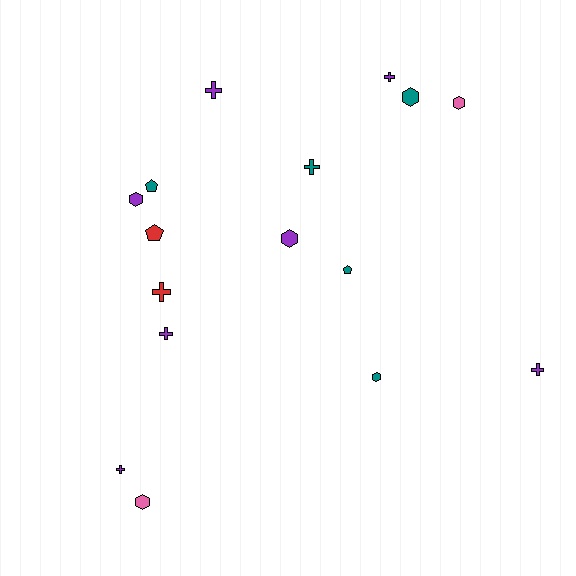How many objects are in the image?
There are 16 objects.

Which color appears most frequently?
Purple, with 7 objects.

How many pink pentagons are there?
There are no pink pentagons.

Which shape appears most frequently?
Cross, with 7 objects.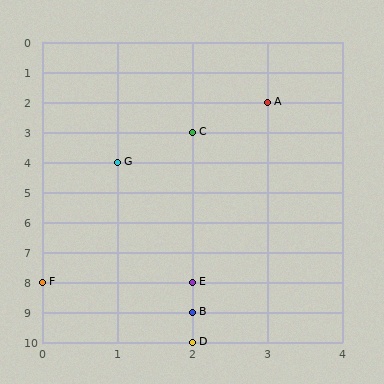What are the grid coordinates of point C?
Point C is at grid coordinates (2, 3).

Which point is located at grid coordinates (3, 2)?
Point A is at (3, 2).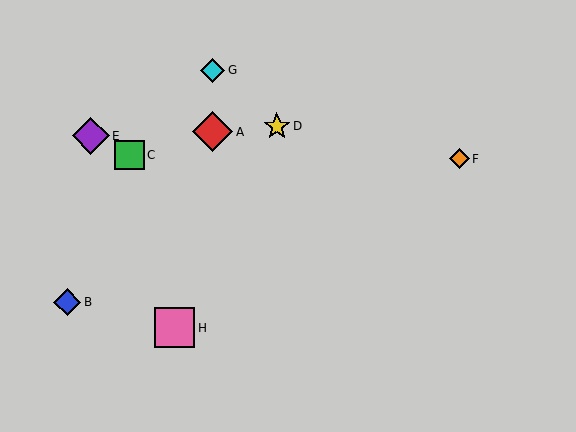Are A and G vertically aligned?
Yes, both are at x≈213.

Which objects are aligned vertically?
Objects A, G are aligned vertically.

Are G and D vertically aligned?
No, G is at x≈213 and D is at x≈277.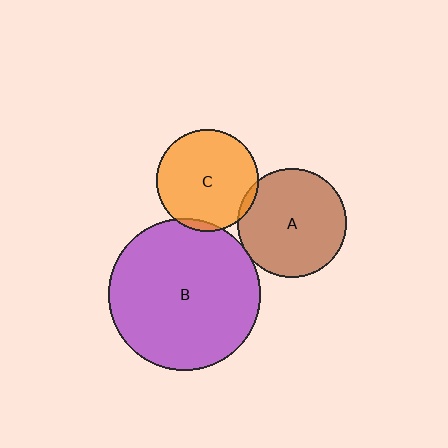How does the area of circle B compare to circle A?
Approximately 2.0 times.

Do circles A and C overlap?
Yes.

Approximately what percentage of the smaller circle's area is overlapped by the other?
Approximately 5%.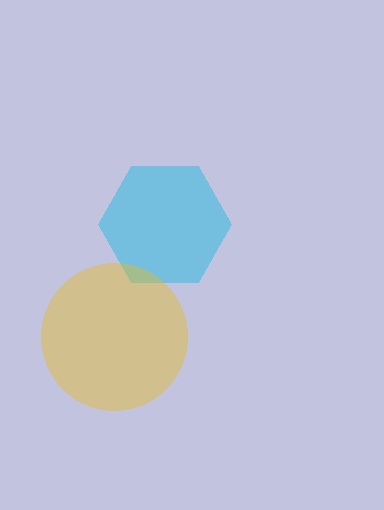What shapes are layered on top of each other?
The layered shapes are: a cyan hexagon, a yellow circle.